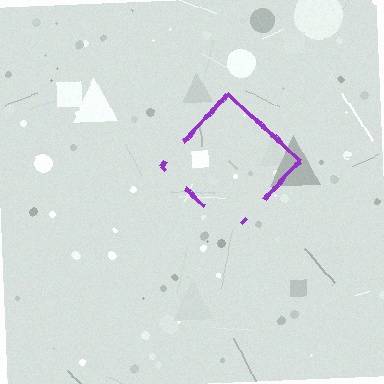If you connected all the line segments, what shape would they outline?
They would outline a diamond.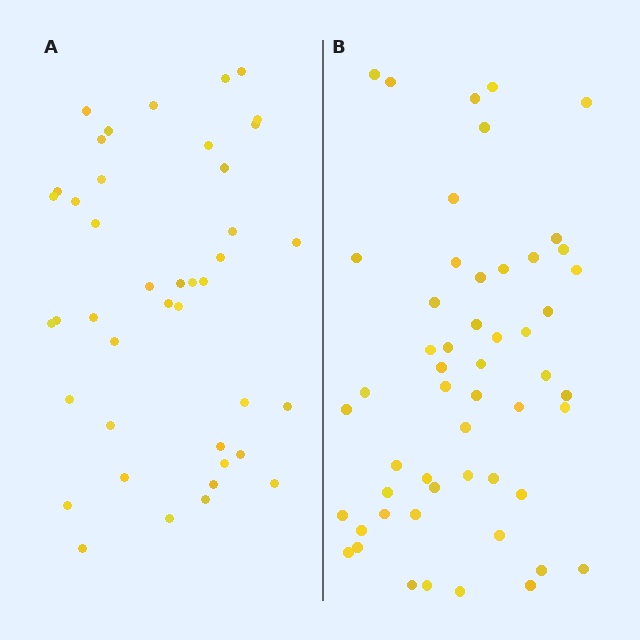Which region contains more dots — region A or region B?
Region B (the right region) has more dots.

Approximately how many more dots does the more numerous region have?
Region B has roughly 12 or so more dots than region A.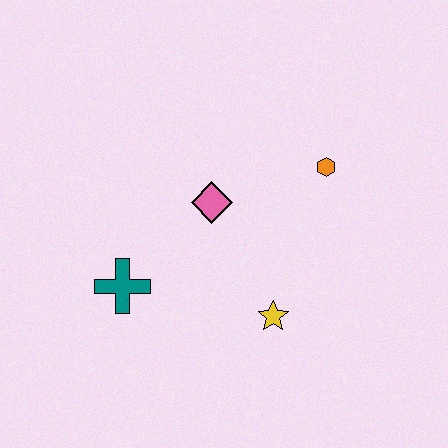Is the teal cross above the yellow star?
Yes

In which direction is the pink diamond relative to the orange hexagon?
The pink diamond is to the left of the orange hexagon.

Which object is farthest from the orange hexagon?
The teal cross is farthest from the orange hexagon.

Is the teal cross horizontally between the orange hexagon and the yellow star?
No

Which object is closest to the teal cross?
The pink diamond is closest to the teal cross.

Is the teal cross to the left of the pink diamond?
Yes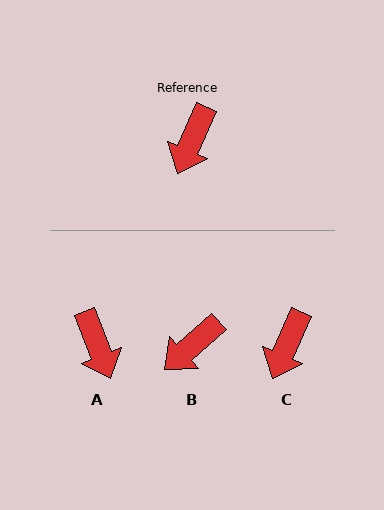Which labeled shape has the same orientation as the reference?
C.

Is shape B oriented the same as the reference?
No, it is off by about 25 degrees.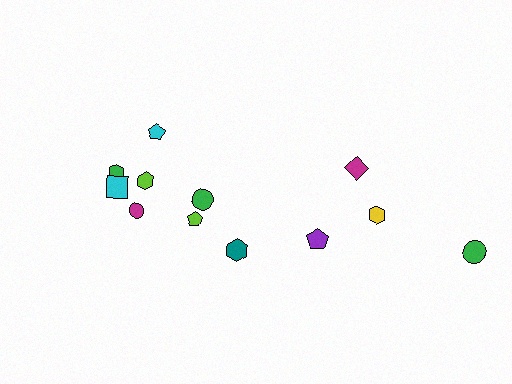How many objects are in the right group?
There are 4 objects.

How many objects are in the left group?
There are 8 objects.